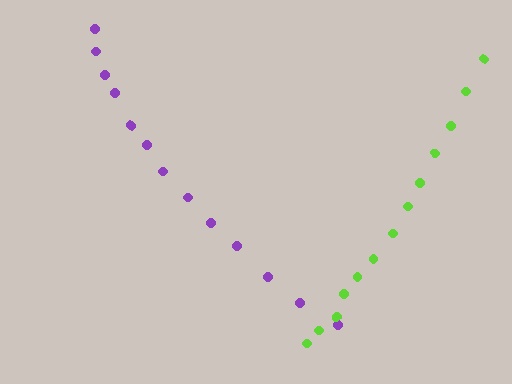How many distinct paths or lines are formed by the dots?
There are 2 distinct paths.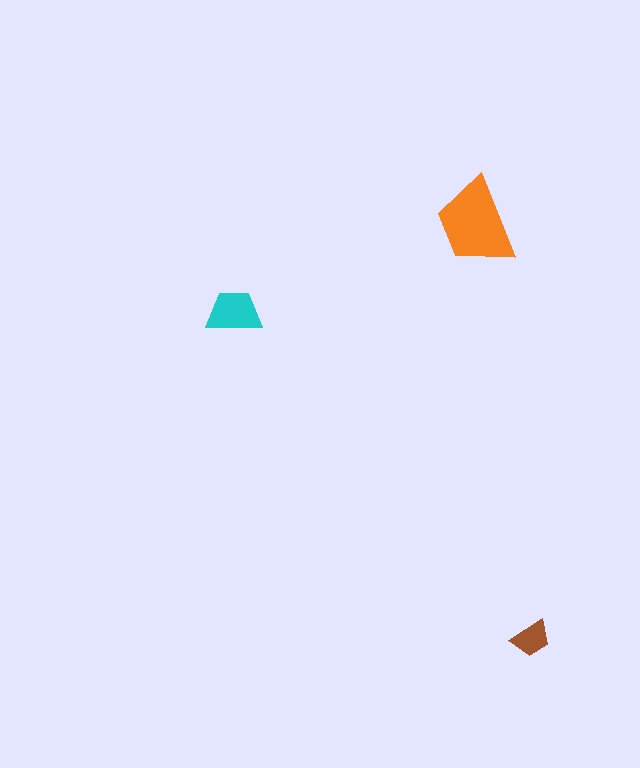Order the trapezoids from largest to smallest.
the orange one, the cyan one, the brown one.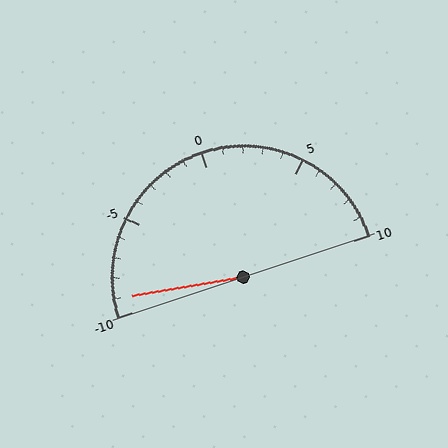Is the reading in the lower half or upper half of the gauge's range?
The reading is in the lower half of the range (-10 to 10).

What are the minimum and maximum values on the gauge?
The gauge ranges from -10 to 10.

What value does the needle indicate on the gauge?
The needle indicates approximately -9.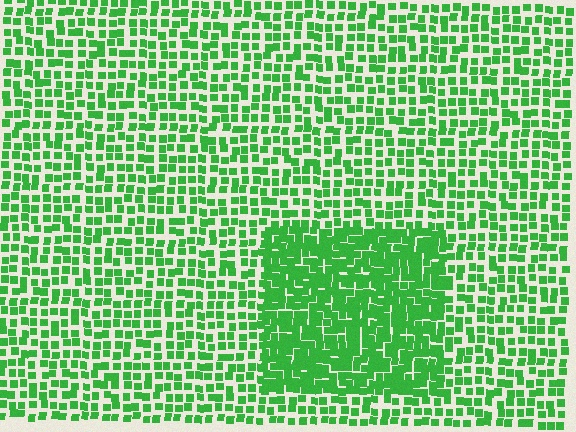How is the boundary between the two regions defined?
The boundary is defined by a change in element density (approximately 1.9x ratio). All elements are the same color, size, and shape.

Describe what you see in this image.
The image contains small green elements arranged at two different densities. A rectangle-shaped region is visible where the elements are more densely packed than the surrounding area.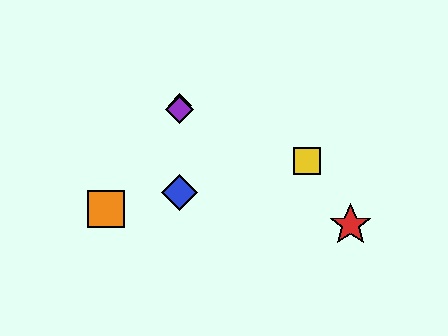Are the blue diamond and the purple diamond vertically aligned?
Yes, both are at x≈180.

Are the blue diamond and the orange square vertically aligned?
No, the blue diamond is at x≈180 and the orange square is at x≈106.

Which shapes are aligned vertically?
The blue diamond, the green diamond, the purple diamond are aligned vertically.